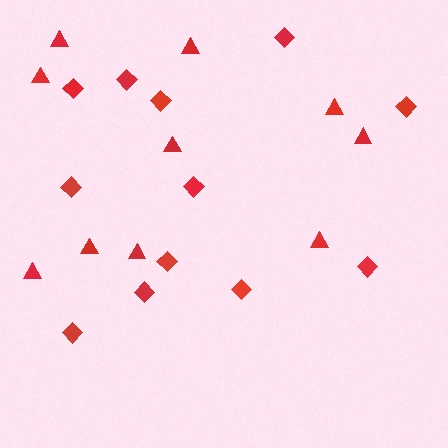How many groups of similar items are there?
There are 2 groups: one group of diamonds (12) and one group of triangles (10).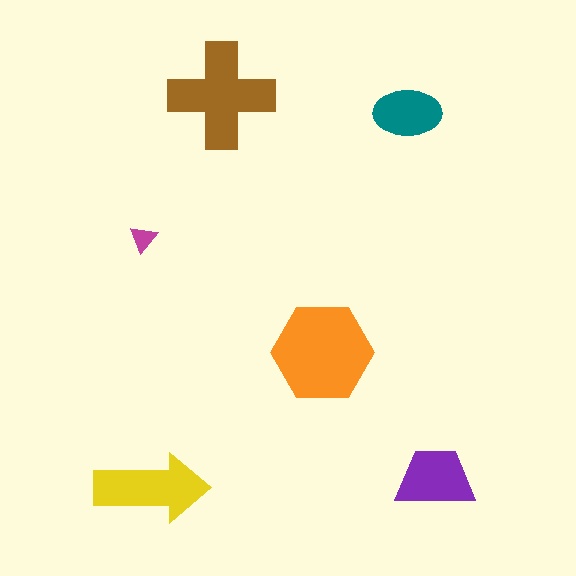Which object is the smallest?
The magenta triangle.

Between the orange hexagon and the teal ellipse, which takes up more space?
The orange hexagon.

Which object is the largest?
The orange hexagon.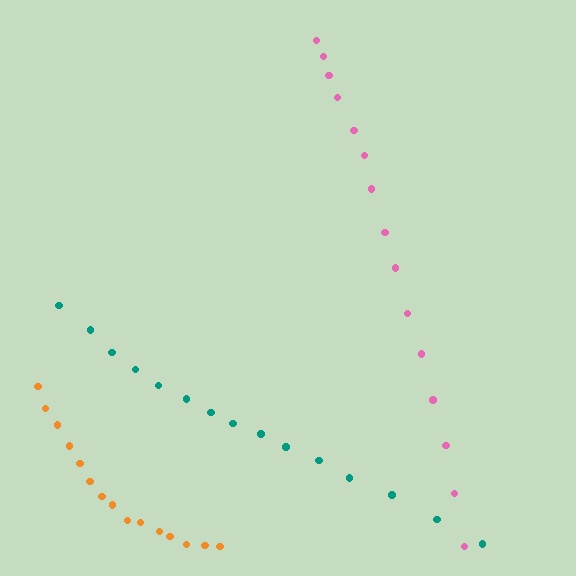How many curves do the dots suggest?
There are 3 distinct paths.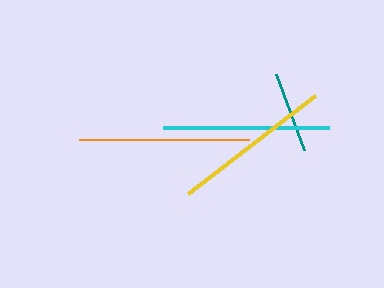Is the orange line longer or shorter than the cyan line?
The orange line is longer than the cyan line.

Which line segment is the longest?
The orange line is the longest at approximately 170 pixels.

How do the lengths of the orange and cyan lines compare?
The orange and cyan lines are approximately the same length.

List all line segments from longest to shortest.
From longest to shortest: orange, cyan, yellow, teal.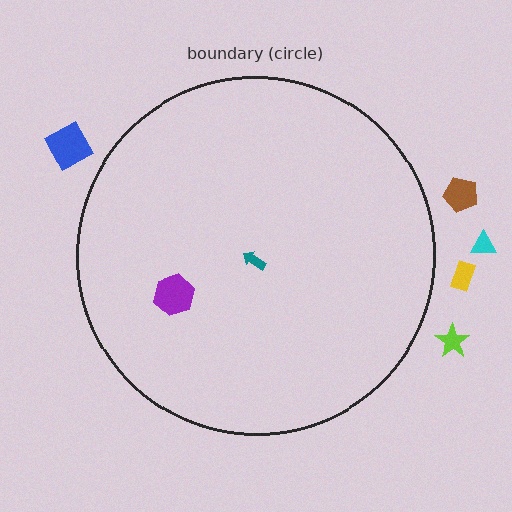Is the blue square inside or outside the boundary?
Outside.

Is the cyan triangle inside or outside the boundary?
Outside.